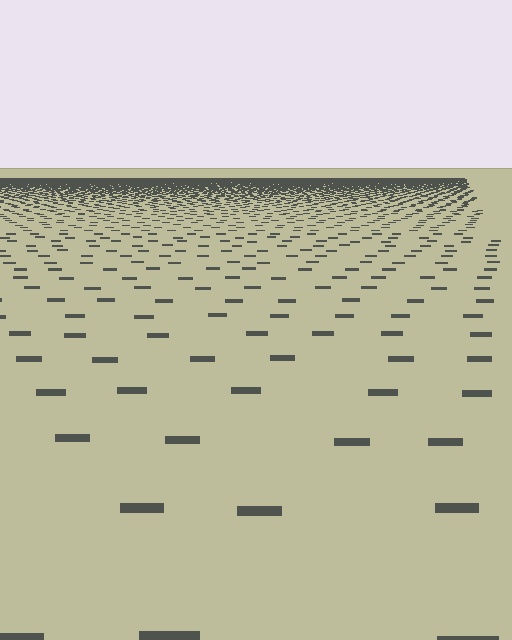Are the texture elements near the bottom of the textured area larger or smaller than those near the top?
Larger. Near the bottom, elements are closer to the viewer and appear at a bigger on-screen size.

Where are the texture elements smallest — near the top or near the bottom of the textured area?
Near the top.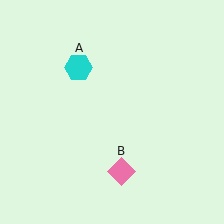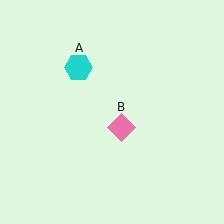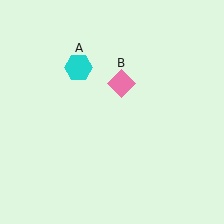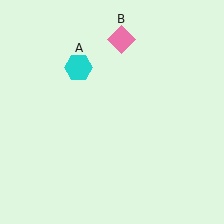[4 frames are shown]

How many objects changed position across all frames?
1 object changed position: pink diamond (object B).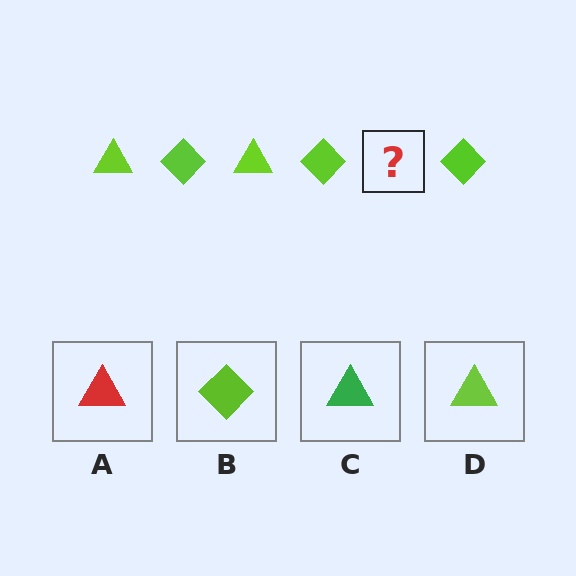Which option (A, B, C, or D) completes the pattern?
D.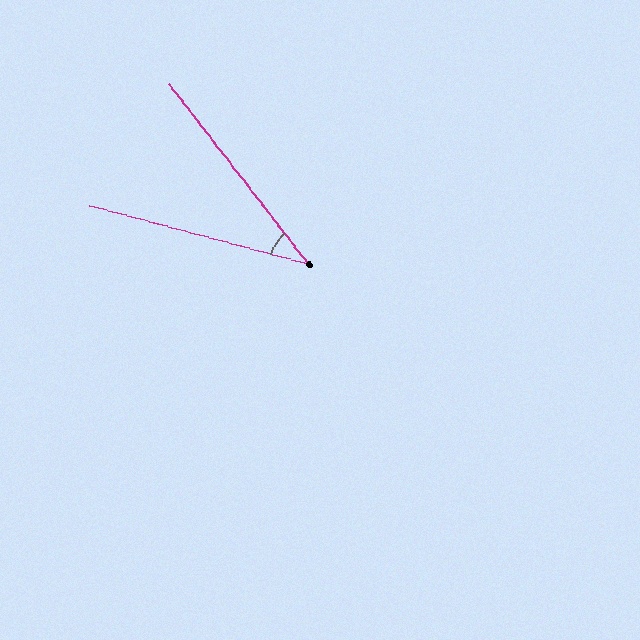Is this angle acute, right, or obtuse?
It is acute.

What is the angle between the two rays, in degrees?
Approximately 37 degrees.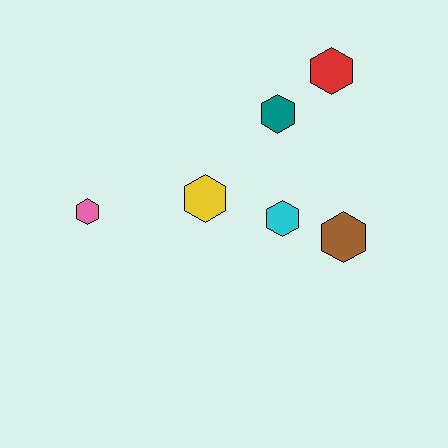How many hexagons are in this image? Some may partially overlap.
There are 6 hexagons.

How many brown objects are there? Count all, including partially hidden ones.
There is 1 brown object.